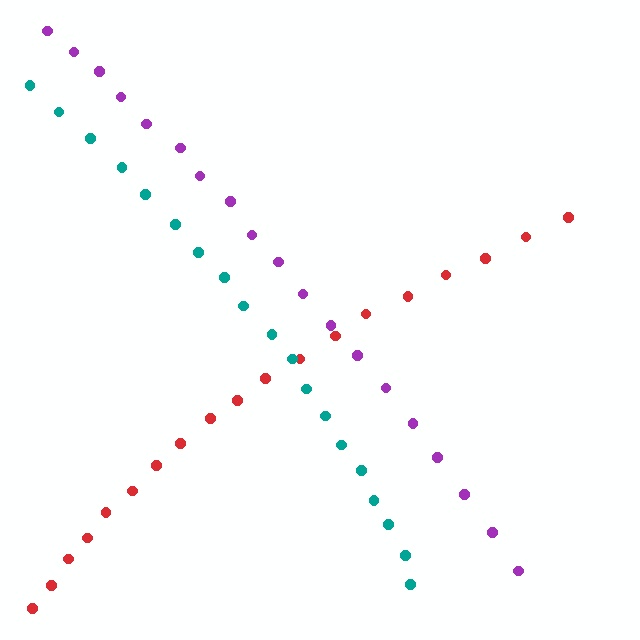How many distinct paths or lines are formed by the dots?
There are 3 distinct paths.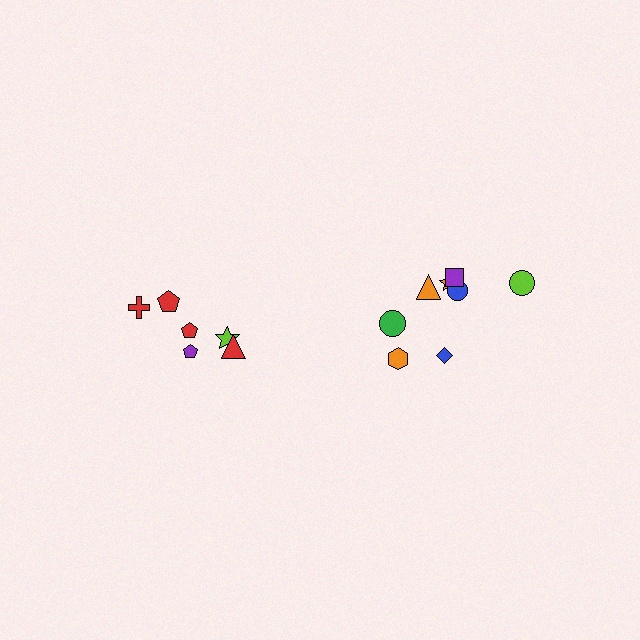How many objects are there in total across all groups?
There are 14 objects.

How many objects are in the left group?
There are 6 objects.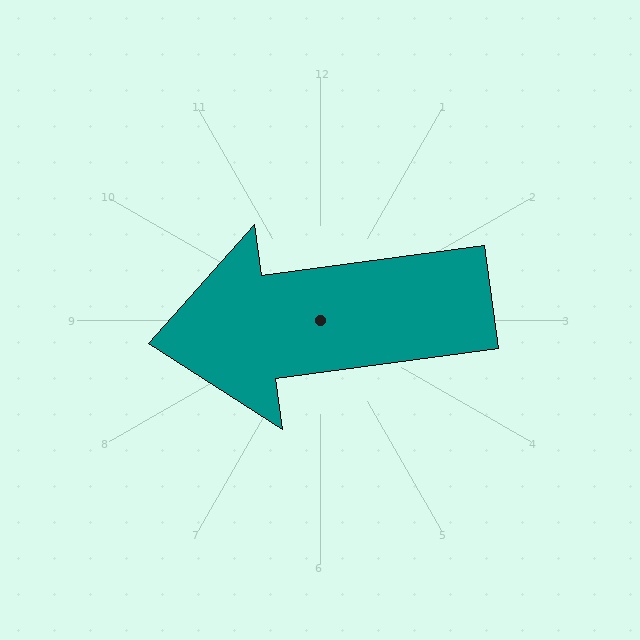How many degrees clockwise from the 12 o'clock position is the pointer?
Approximately 262 degrees.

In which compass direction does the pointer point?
West.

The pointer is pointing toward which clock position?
Roughly 9 o'clock.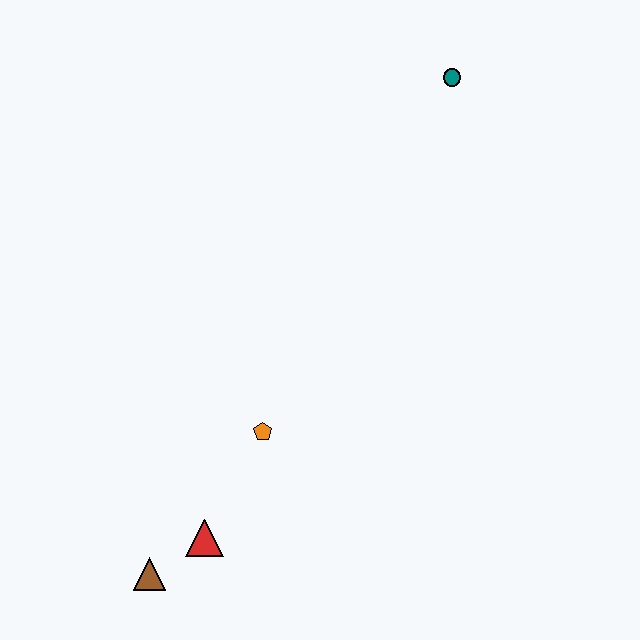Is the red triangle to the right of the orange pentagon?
No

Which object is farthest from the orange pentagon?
The teal circle is farthest from the orange pentagon.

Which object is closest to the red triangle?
The brown triangle is closest to the red triangle.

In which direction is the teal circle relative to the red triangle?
The teal circle is above the red triangle.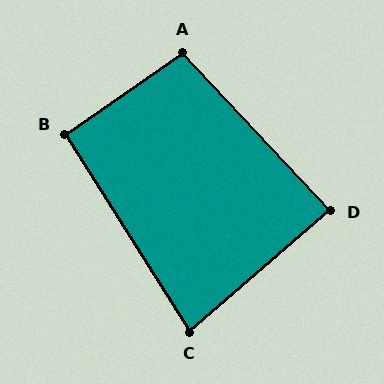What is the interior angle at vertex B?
Approximately 92 degrees (approximately right).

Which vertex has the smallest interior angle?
C, at approximately 82 degrees.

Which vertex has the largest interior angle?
A, at approximately 98 degrees.